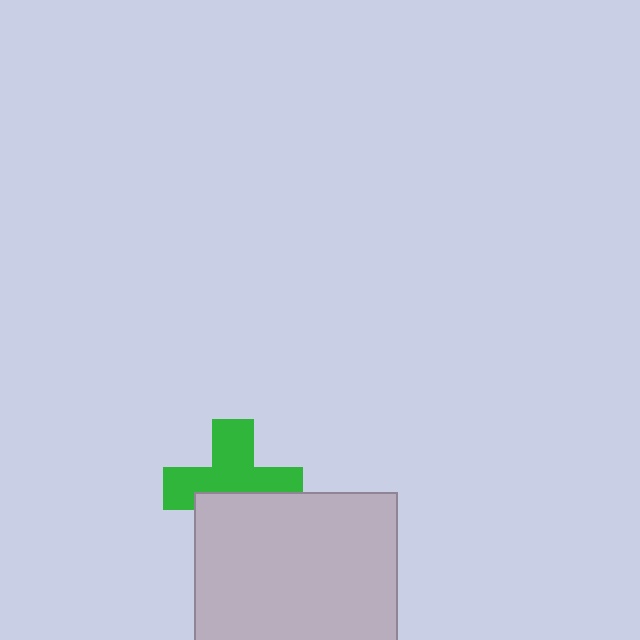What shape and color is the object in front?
The object in front is a light gray rectangle.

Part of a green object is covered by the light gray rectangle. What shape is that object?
It is a cross.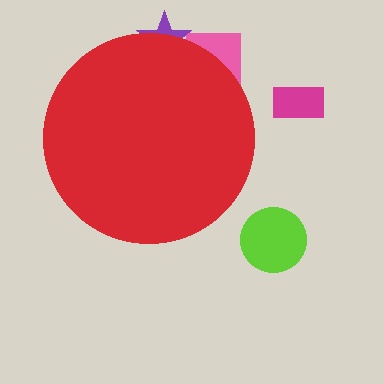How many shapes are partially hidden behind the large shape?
2 shapes are partially hidden.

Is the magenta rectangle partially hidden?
No, the magenta rectangle is fully visible.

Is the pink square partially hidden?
Yes, the pink square is partially hidden behind the red circle.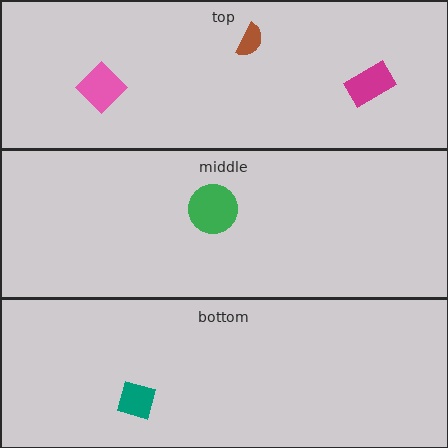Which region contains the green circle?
The middle region.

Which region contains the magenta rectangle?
The top region.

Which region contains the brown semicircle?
The top region.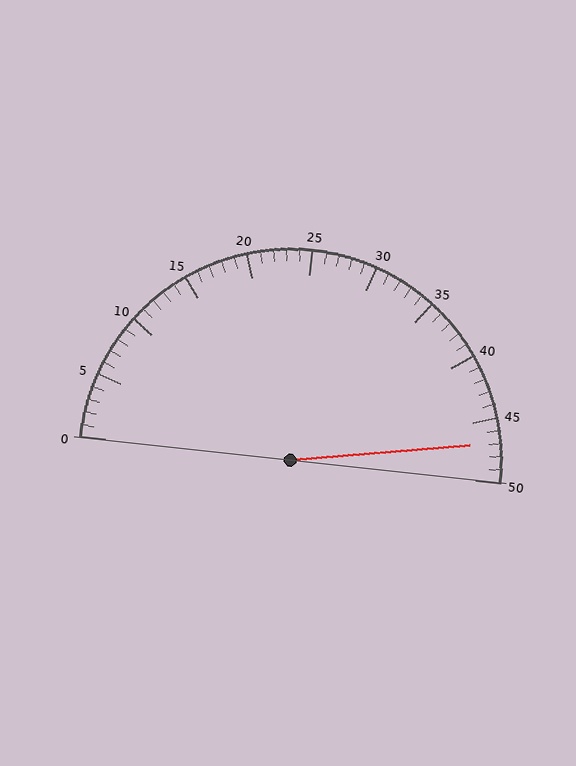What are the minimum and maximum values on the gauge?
The gauge ranges from 0 to 50.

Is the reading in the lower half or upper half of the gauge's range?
The reading is in the upper half of the range (0 to 50).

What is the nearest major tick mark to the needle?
The nearest major tick mark is 45.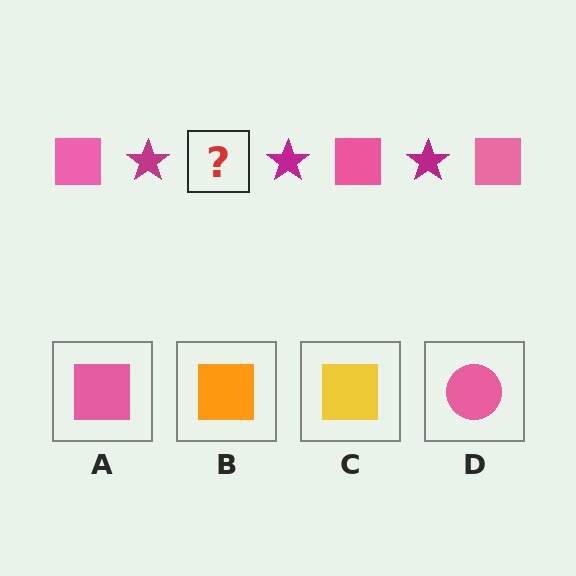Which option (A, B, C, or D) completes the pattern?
A.